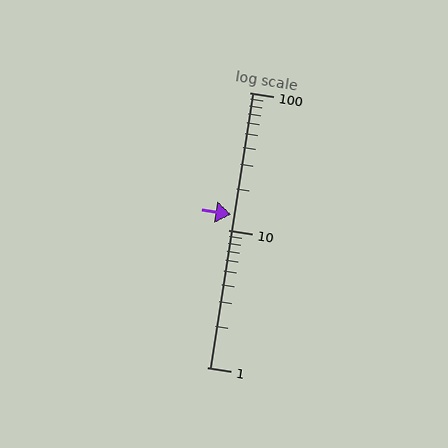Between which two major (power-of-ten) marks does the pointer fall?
The pointer is between 10 and 100.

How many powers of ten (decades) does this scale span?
The scale spans 2 decades, from 1 to 100.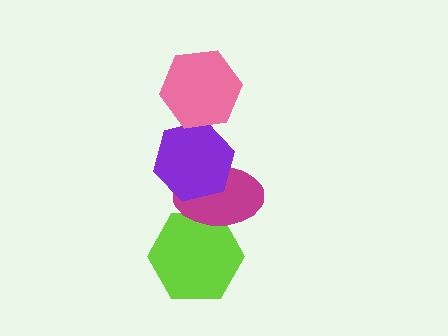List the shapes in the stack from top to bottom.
From top to bottom: the pink hexagon, the purple hexagon, the magenta ellipse, the lime hexagon.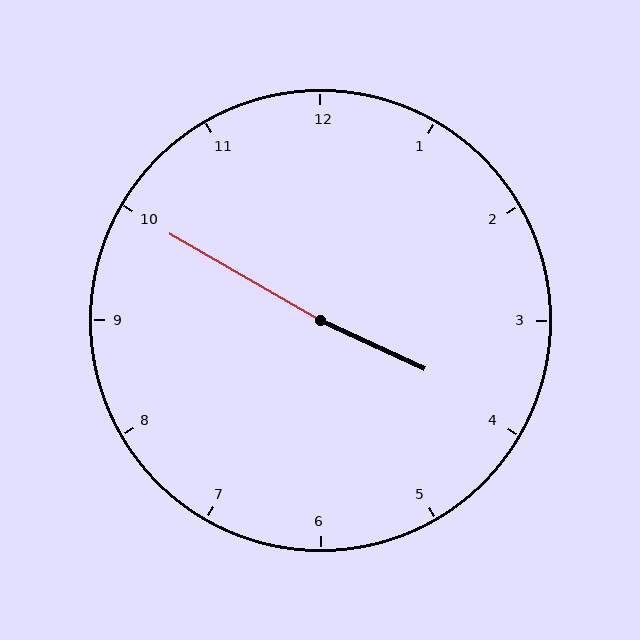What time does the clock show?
3:50.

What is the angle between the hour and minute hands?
Approximately 175 degrees.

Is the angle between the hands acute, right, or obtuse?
It is obtuse.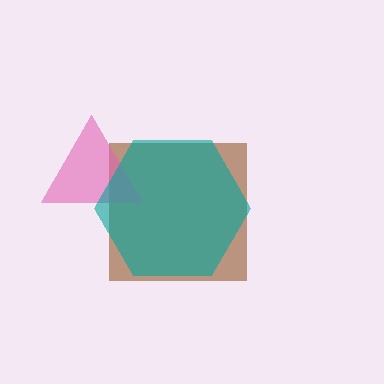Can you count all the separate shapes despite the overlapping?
Yes, there are 3 separate shapes.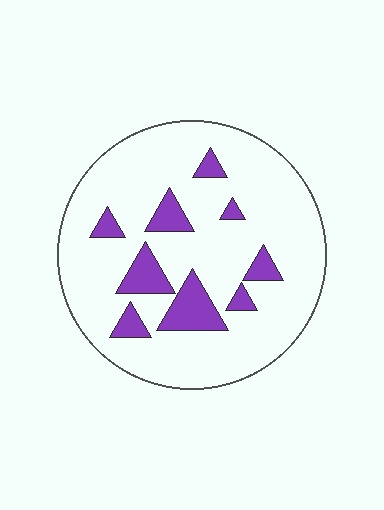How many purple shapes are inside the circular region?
9.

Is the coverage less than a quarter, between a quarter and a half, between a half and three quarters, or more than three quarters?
Less than a quarter.